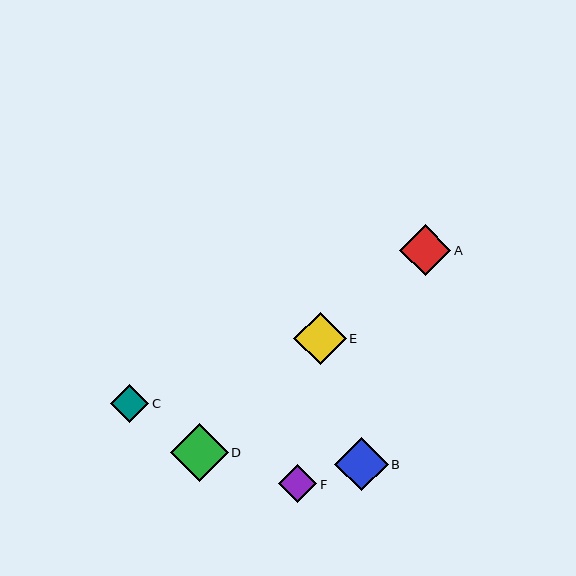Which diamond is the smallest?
Diamond F is the smallest with a size of approximately 38 pixels.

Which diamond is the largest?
Diamond D is the largest with a size of approximately 57 pixels.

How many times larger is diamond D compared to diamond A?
Diamond D is approximately 1.1 times the size of diamond A.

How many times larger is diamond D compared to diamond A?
Diamond D is approximately 1.1 times the size of diamond A.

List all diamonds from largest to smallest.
From largest to smallest: D, B, E, A, C, F.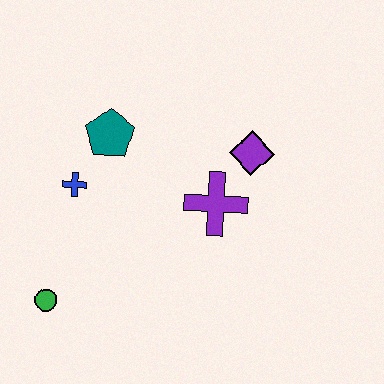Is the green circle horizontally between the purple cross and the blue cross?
No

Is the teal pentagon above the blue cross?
Yes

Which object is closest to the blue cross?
The teal pentagon is closest to the blue cross.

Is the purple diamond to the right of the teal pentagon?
Yes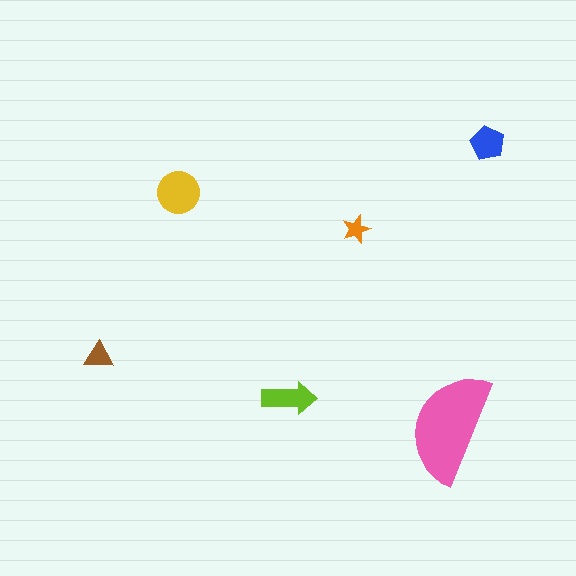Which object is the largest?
The pink semicircle.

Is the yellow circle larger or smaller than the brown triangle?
Larger.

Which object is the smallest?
The orange star.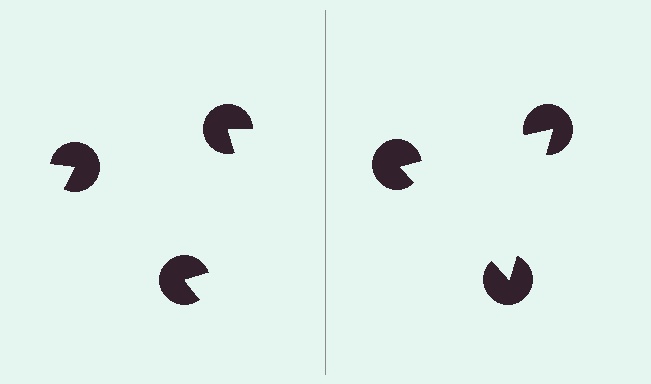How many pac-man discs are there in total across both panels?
6 — 3 on each side.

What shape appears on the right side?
An illusory triangle.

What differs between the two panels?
The pac-man discs are positioned identically on both sides; only the wedge orientations differ. On the right they align to a triangle; on the left they are misaligned.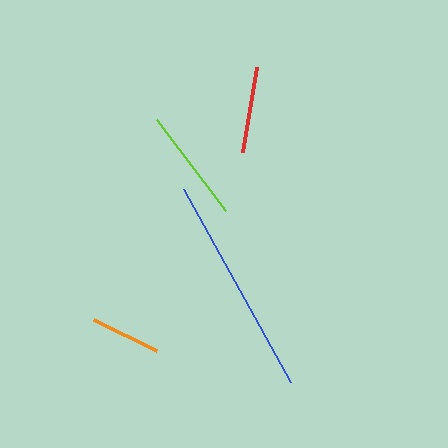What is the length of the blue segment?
The blue segment is approximately 222 pixels long.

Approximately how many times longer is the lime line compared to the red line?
The lime line is approximately 1.3 times the length of the red line.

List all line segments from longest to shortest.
From longest to shortest: blue, lime, red, orange.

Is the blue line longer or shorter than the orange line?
The blue line is longer than the orange line.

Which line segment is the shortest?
The orange line is the shortest at approximately 70 pixels.